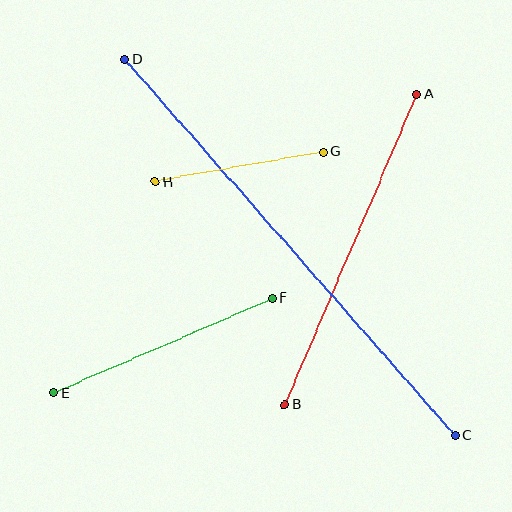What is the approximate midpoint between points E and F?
The midpoint is at approximately (163, 345) pixels.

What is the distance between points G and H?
The distance is approximately 171 pixels.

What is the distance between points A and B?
The distance is approximately 337 pixels.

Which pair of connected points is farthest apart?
Points C and D are farthest apart.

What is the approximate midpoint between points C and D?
The midpoint is at approximately (290, 247) pixels.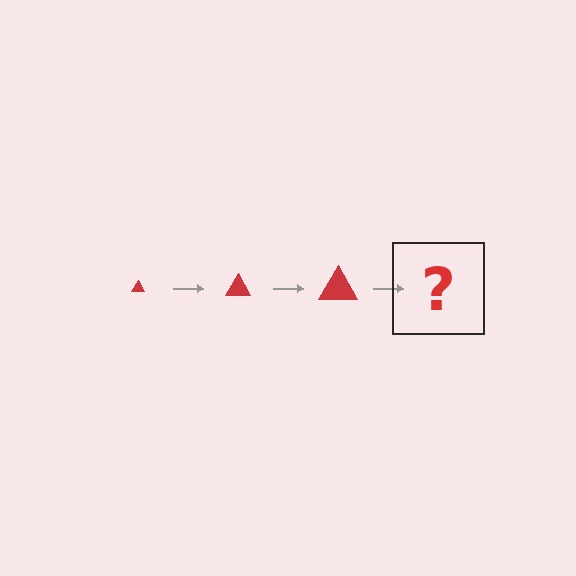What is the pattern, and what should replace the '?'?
The pattern is that the triangle gets progressively larger each step. The '?' should be a red triangle, larger than the previous one.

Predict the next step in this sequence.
The next step is a red triangle, larger than the previous one.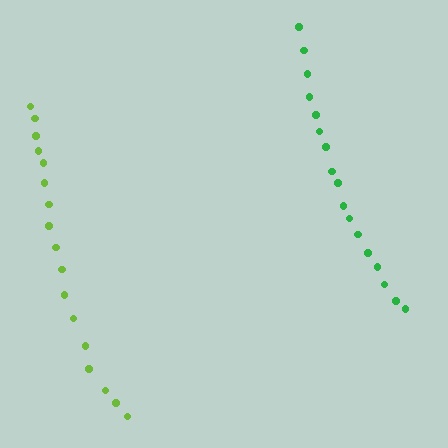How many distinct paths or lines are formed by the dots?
There are 2 distinct paths.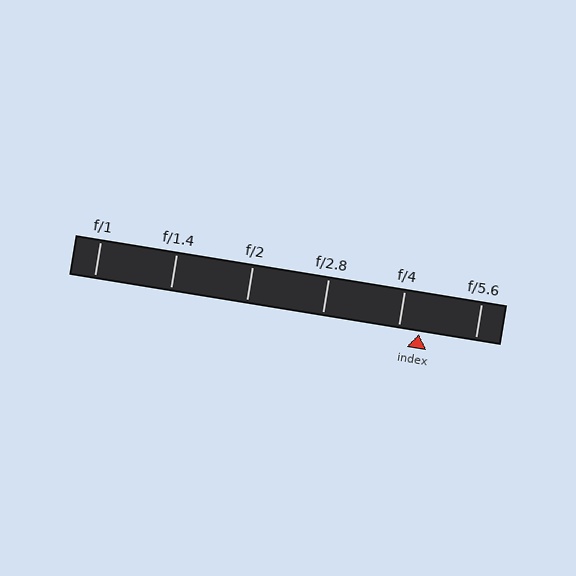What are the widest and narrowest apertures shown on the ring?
The widest aperture shown is f/1 and the narrowest is f/5.6.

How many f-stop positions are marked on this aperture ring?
There are 6 f-stop positions marked.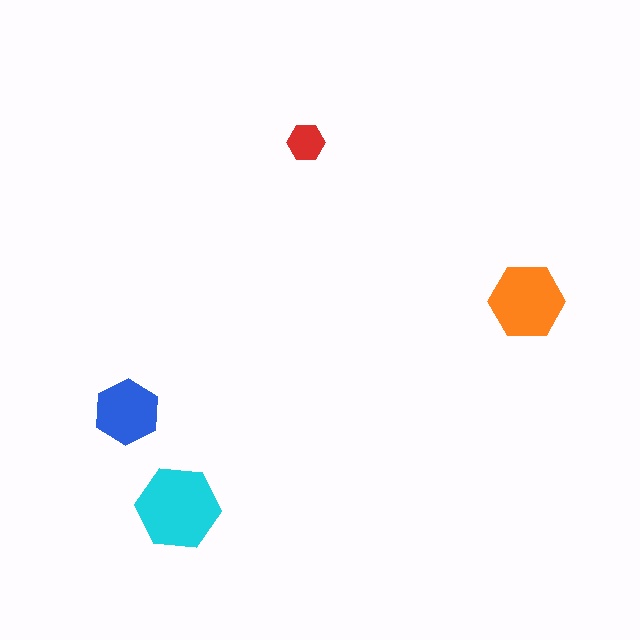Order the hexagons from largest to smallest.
the cyan one, the orange one, the blue one, the red one.